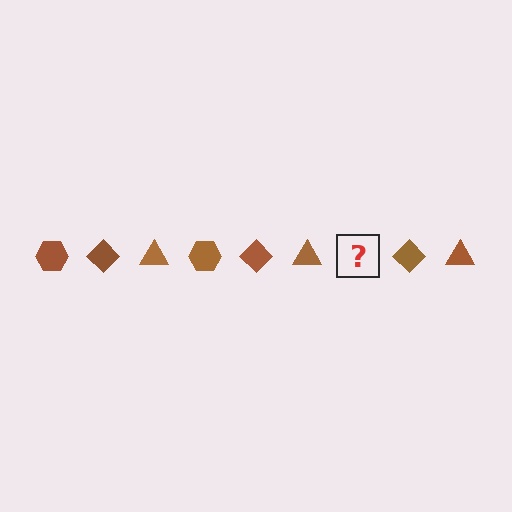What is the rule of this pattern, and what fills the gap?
The rule is that the pattern cycles through hexagon, diamond, triangle shapes in brown. The gap should be filled with a brown hexagon.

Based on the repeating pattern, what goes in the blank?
The blank should be a brown hexagon.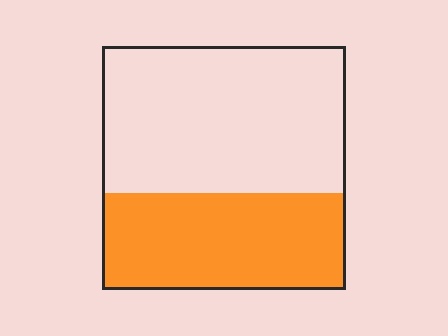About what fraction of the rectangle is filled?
About two fifths (2/5).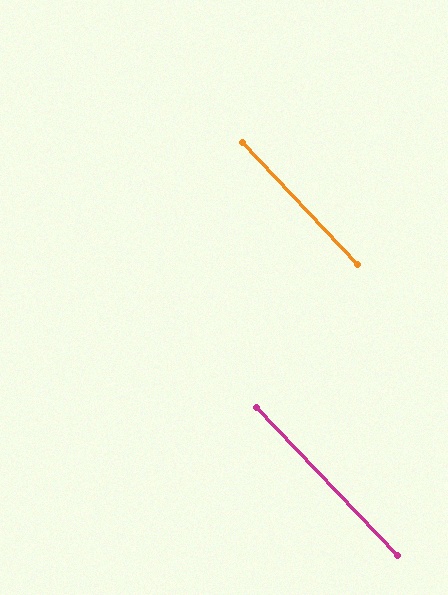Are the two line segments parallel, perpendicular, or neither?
Parallel — their directions differ by only 0.2°.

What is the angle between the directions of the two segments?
Approximately 0 degrees.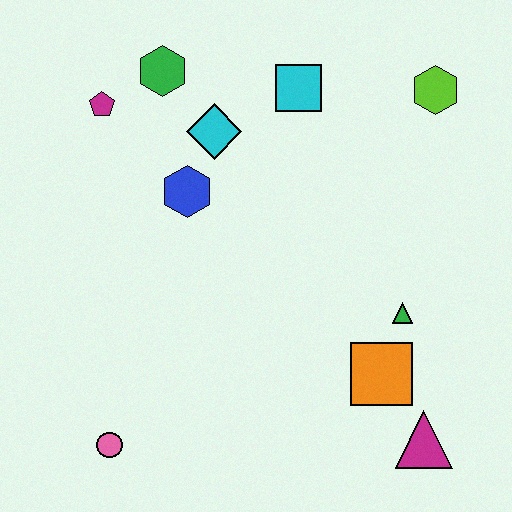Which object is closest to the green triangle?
The orange square is closest to the green triangle.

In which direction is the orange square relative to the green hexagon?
The orange square is below the green hexagon.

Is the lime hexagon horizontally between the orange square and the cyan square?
No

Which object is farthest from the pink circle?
The lime hexagon is farthest from the pink circle.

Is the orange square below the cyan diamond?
Yes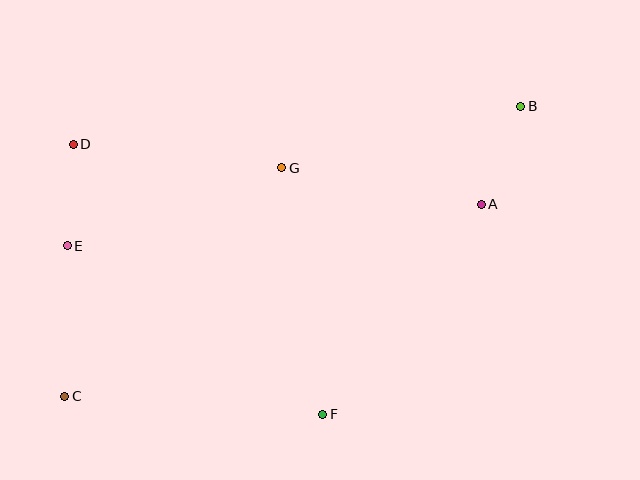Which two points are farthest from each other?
Points B and C are farthest from each other.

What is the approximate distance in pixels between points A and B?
The distance between A and B is approximately 106 pixels.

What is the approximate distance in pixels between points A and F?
The distance between A and F is approximately 263 pixels.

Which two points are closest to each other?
Points D and E are closest to each other.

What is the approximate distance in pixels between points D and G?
The distance between D and G is approximately 210 pixels.